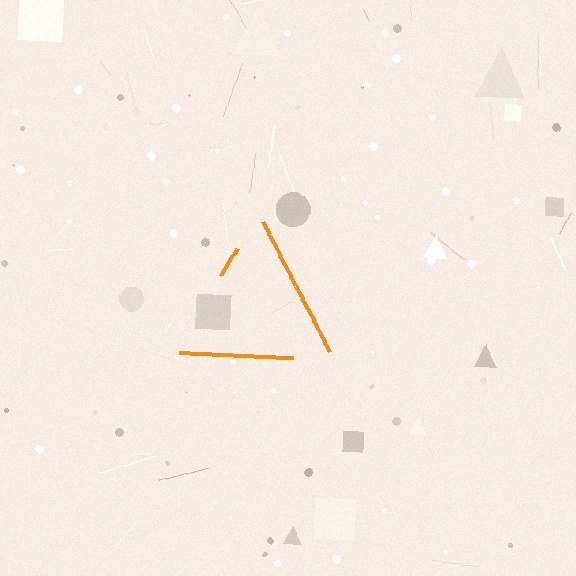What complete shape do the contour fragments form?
The contour fragments form a triangle.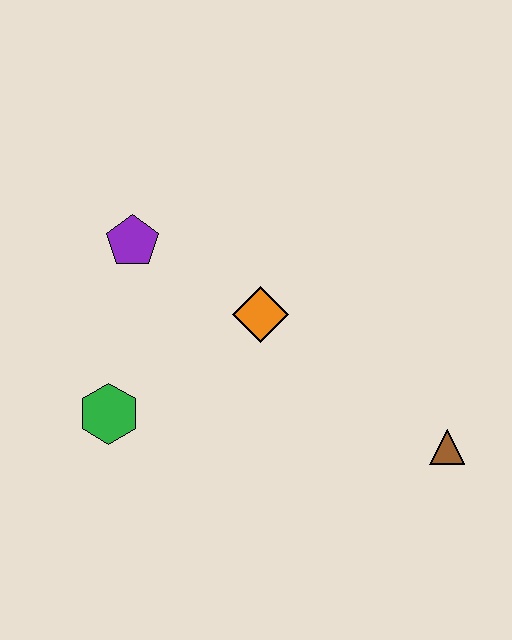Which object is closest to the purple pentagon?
The orange diamond is closest to the purple pentagon.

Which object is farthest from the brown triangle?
The purple pentagon is farthest from the brown triangle.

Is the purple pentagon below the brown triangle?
No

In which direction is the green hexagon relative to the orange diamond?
The green hexagon is to the left of the orange diamond.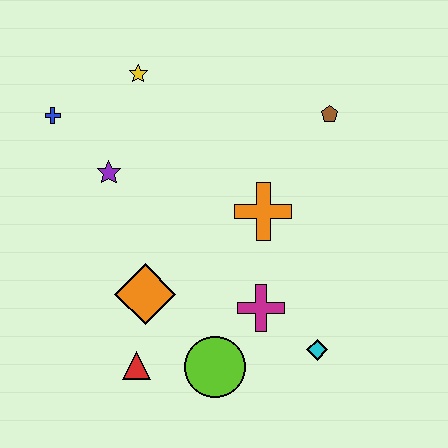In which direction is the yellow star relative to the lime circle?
The yellow star is above the lime circle.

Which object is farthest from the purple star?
The cyan diamond is farthest from the purple star.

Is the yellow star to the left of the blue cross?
No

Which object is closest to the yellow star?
The blue cross is closest to the yellow star.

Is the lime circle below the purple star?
Yes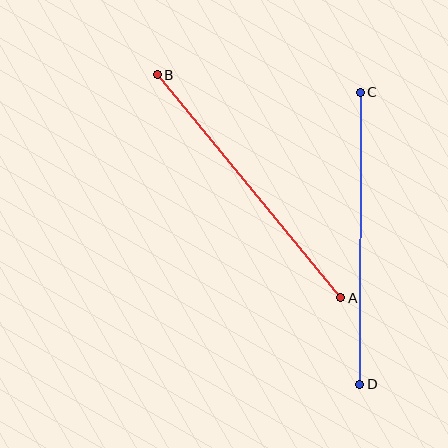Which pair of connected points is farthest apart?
Points C and D are farthest apart.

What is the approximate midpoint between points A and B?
The midpoint is at approximately (249, 186) pixels.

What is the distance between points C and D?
The distance is approximately 292 pixels.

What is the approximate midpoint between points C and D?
The midpoint is at approximately (360, 238) pixels.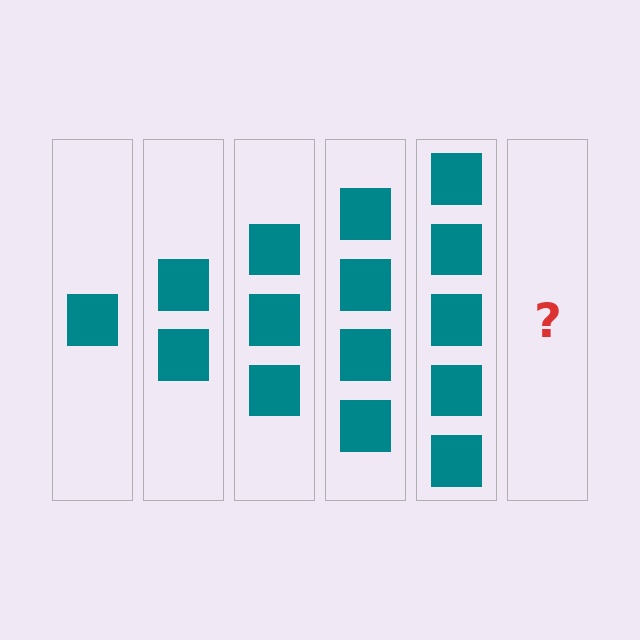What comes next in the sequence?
The next element should be 6 squares.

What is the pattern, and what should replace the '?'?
The pattern is that each step adds one more square. The '?' should be 6 squares.